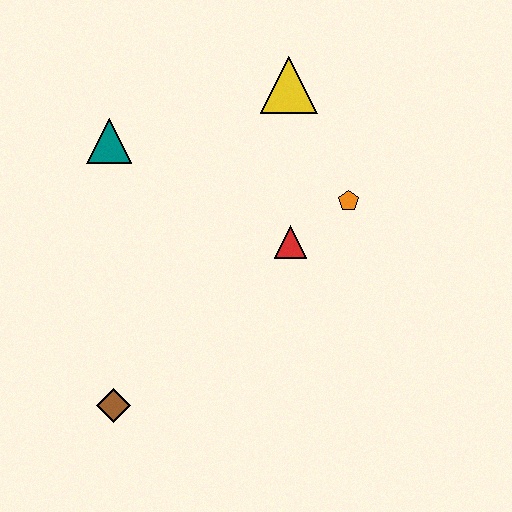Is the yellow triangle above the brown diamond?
Yes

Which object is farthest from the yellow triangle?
The brown diamond is farthest from the yellow triangle.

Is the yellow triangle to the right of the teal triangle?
Yes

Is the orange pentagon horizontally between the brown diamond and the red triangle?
No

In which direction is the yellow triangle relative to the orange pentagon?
The yellow triangle is above the orange pentagon.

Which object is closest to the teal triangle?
The yellow triangle is closest to the teal triangle.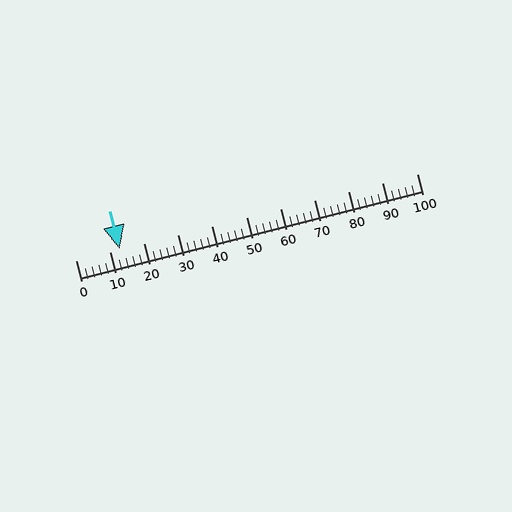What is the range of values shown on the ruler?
The ruler shows values from 0 to 100.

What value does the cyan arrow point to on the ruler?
The cyan arrow points to approximately 13.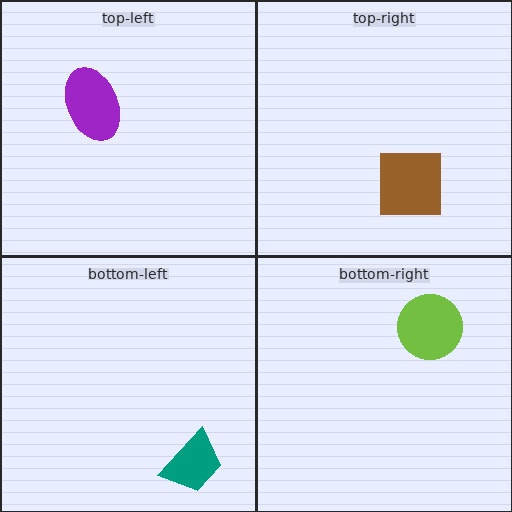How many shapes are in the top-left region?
1.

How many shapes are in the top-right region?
1.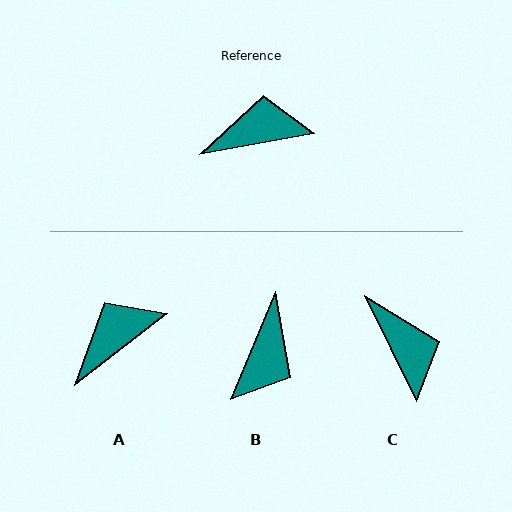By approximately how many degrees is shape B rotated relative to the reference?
Approximately 123 degrees clockwise.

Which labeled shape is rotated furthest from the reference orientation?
B, about 123 degrees away.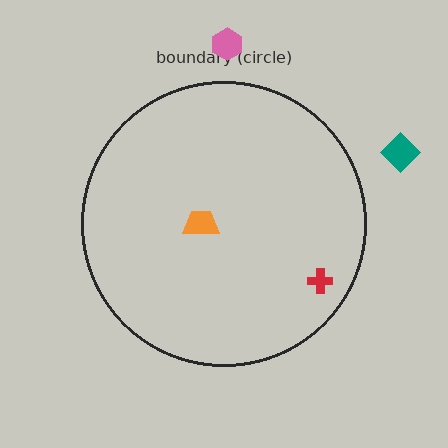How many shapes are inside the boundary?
2 inside, 2 outside.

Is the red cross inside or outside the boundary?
Inside.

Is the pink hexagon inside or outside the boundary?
Outside.